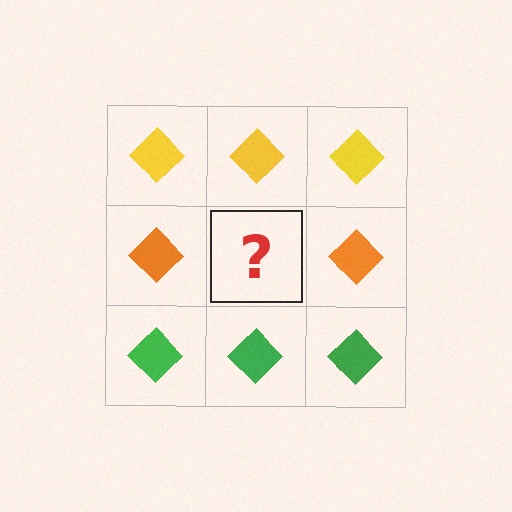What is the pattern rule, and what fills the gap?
The rule is that each row has a consistent color. The gap should be filled with an orange diamond.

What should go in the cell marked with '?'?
The missing cell should contain an orange diamond.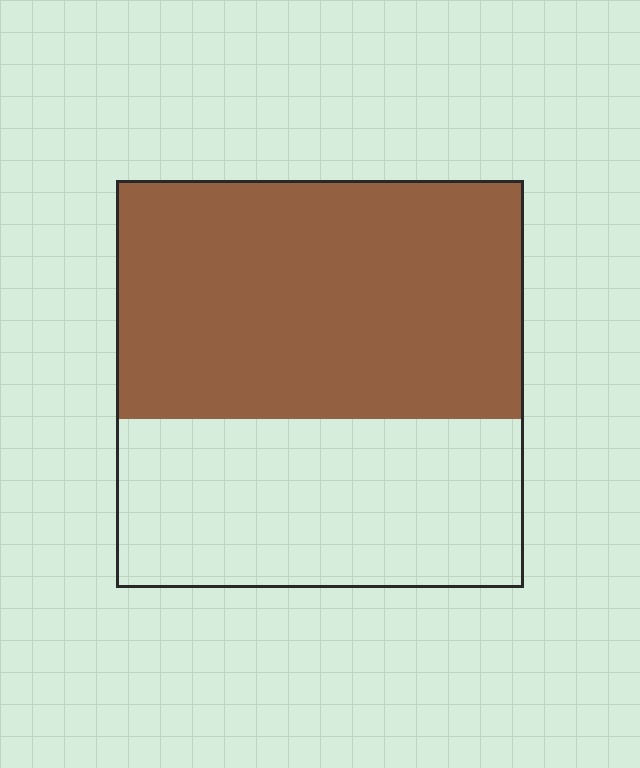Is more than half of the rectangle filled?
Yes.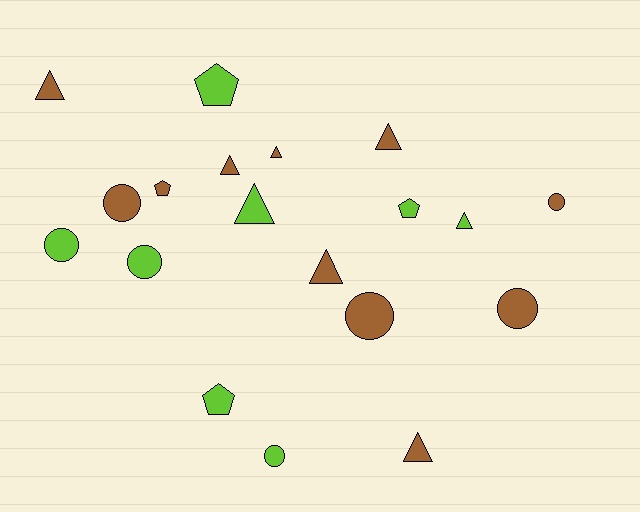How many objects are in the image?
There are 19 objects.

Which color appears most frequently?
Brown, with 11 objects.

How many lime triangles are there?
There are 2 lime triangles.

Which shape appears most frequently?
Triangle, with 8 objects.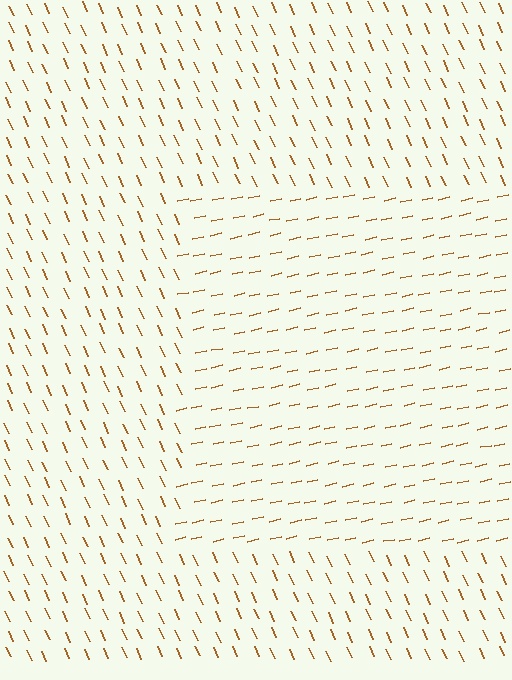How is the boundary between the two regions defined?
The boundary is defined purely by a change in line orientation (approximately 78 degrees difference). All lines are the same color and thickness.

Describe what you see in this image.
The image is filled with small brown line segments. A rectangle region in the image has lines oriented differently from the surrounding lines, creating a visible texture boundary.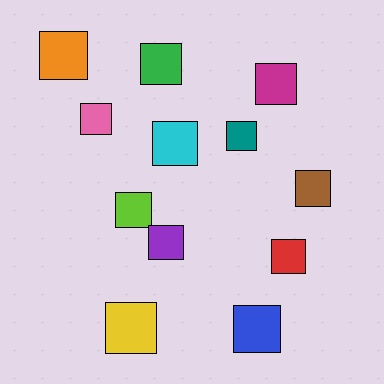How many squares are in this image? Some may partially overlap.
There are 12 squares.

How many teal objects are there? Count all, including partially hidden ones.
There is 1 teal object.